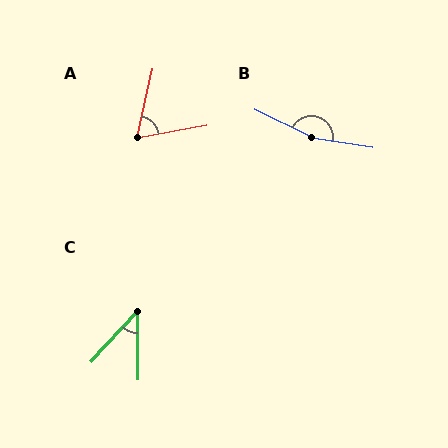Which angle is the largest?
B, at approximately 162 degrees.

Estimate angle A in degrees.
Approximately 68 degrees.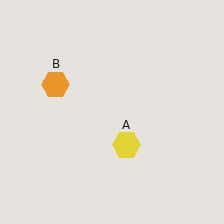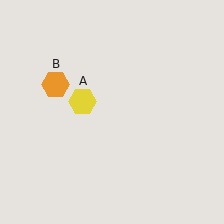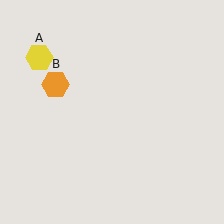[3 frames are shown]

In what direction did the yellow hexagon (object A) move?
The yellow hexagon (object A) moved up and to the left.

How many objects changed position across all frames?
1 object changed position: yellow hexagon (object A).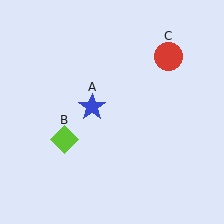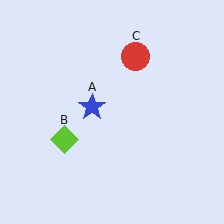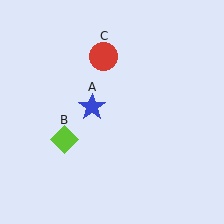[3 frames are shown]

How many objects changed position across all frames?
1 object changed position: red circle (object C).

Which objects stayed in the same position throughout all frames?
Blue star (object A) and lime diamond (object B) remained stationary.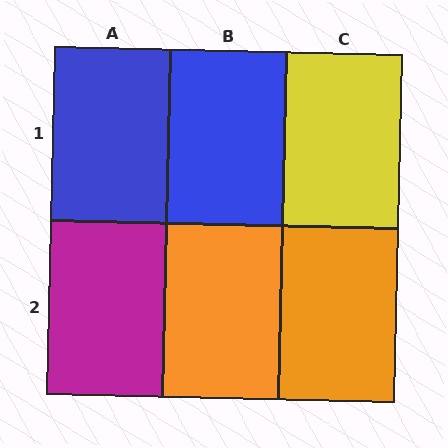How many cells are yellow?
1 cell is yellow.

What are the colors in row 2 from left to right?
Magenta, orange, orange.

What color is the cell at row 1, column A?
Blue.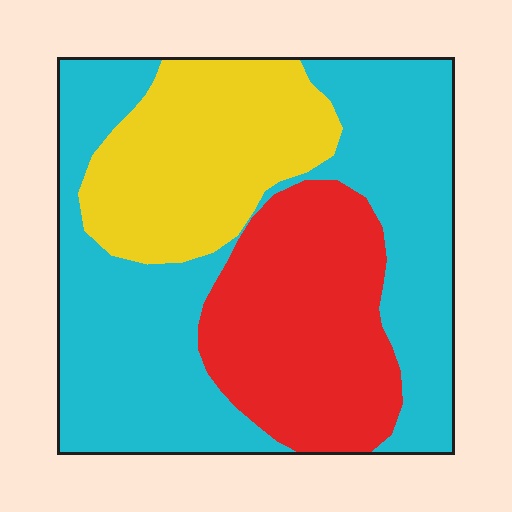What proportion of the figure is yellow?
Yellow takes up about one quarter (1/4) of the figure.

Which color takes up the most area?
Cyan, at roughly 50%.